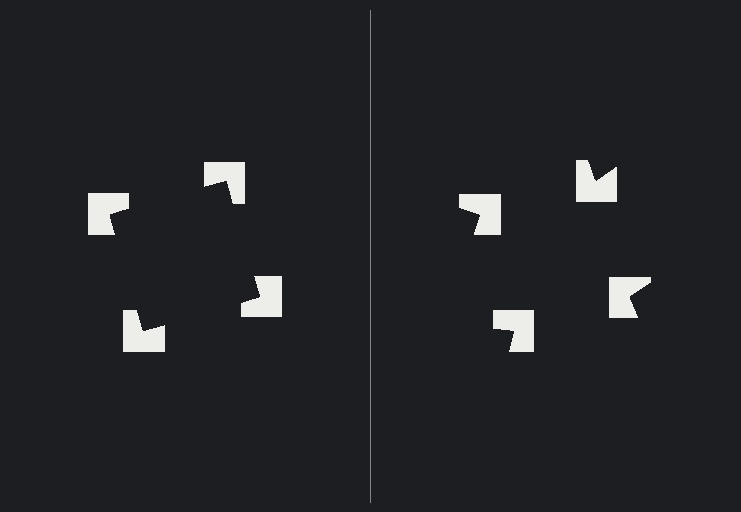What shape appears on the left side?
An illusory square.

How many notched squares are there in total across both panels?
8 — 4 on each side.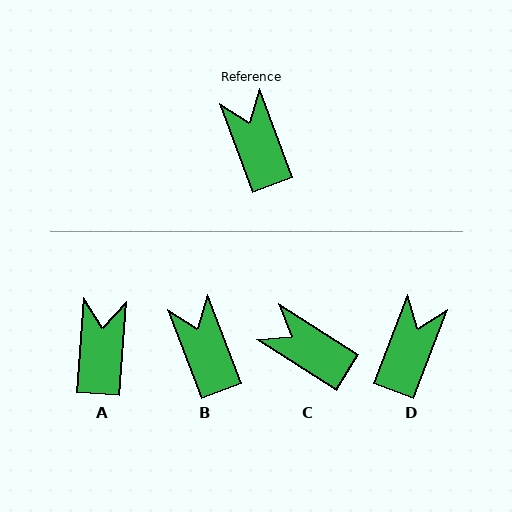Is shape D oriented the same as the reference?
No, it is off by about 41 degrees.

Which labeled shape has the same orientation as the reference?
B.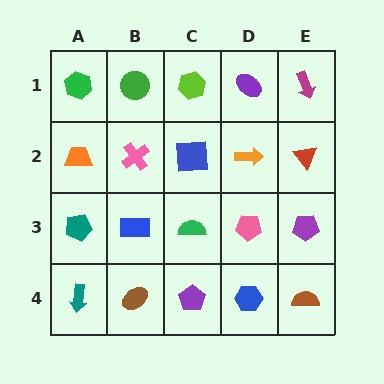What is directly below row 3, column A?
A teal arrow.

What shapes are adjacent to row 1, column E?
A red triangle (row 2, column E), a purple ellipse (row 1, column D).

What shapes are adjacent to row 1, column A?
An orange trapezoid (row 2, column A), a green circle (row 1, column B).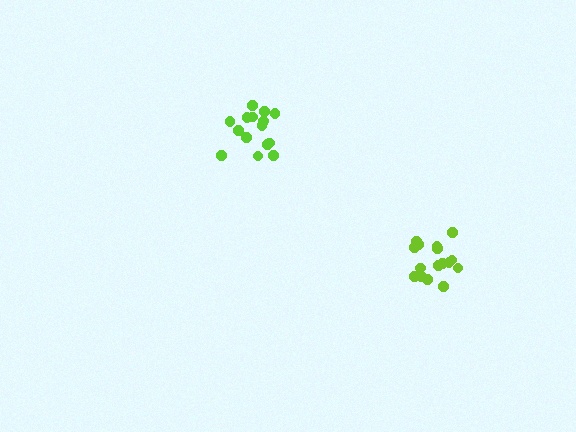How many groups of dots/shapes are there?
There are 2 groups.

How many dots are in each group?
Group 1: 18 dots, Group 2: 16 dots (34 total).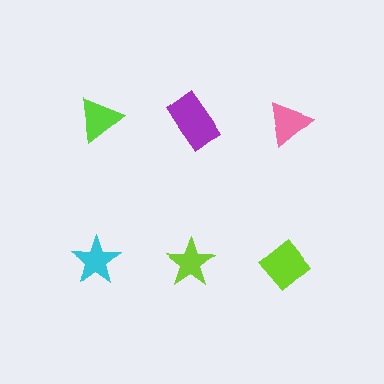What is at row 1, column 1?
A lime triangle.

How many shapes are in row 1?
3 shapes.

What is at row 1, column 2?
A purple rectangle.